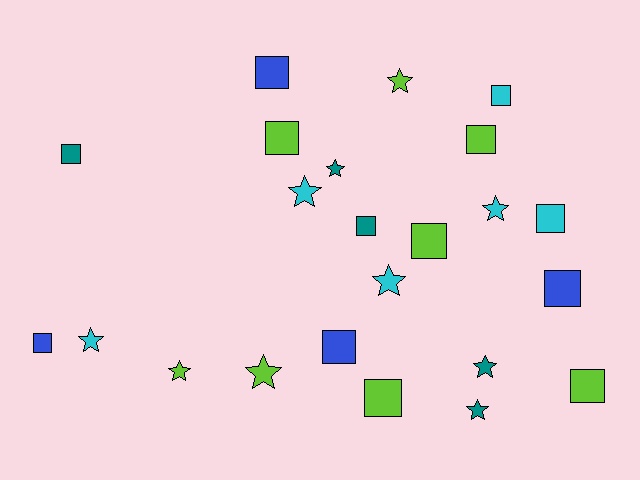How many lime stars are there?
There are 3 lime stars.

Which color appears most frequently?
Lime, with 8 objects.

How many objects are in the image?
There are 23 objects.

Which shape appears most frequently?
Square, with 13 objects.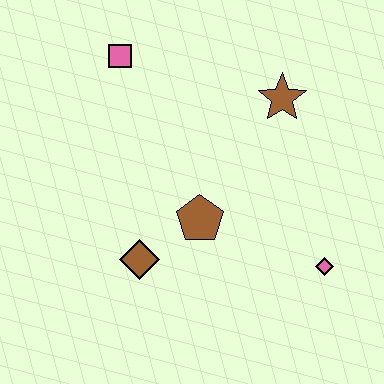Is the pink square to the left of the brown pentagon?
Yes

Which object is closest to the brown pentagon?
The brown diamond is closest to the brown pentagon.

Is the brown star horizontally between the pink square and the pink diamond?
Yes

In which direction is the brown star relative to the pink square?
The brown star is to the right of the pink square.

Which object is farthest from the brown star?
The brown diamond is farthest from the brown star.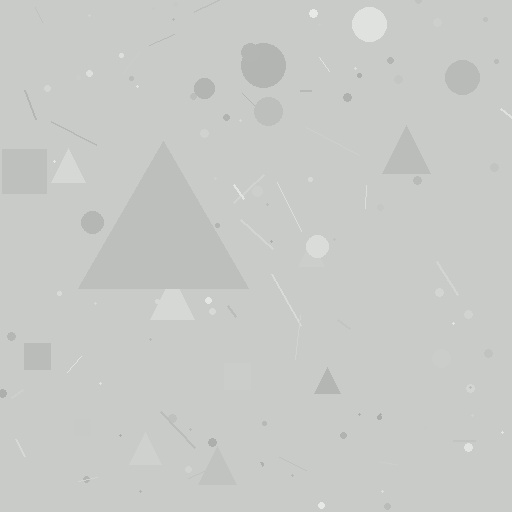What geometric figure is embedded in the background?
A triangle is embedded in the background.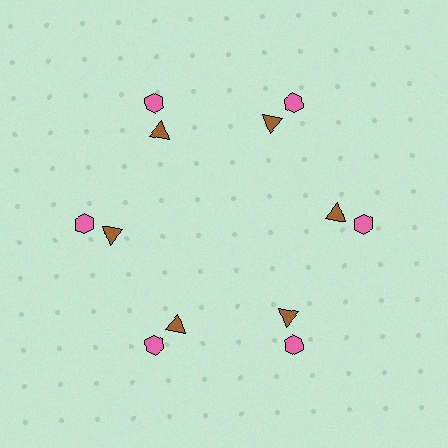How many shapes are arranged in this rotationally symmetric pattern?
There are 12 shapes, arranged in 6 groups of 2.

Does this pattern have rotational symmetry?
Yes, this pattern has 6-fold rotational symmetry. It looks the same after rotating 60 degrees around the center.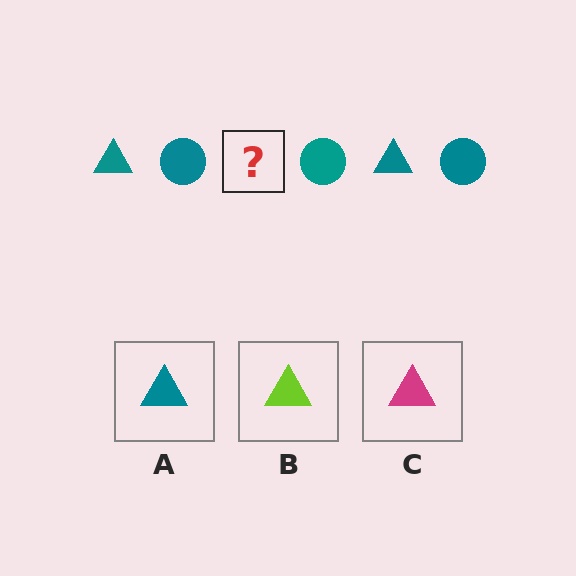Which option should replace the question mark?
Option A.